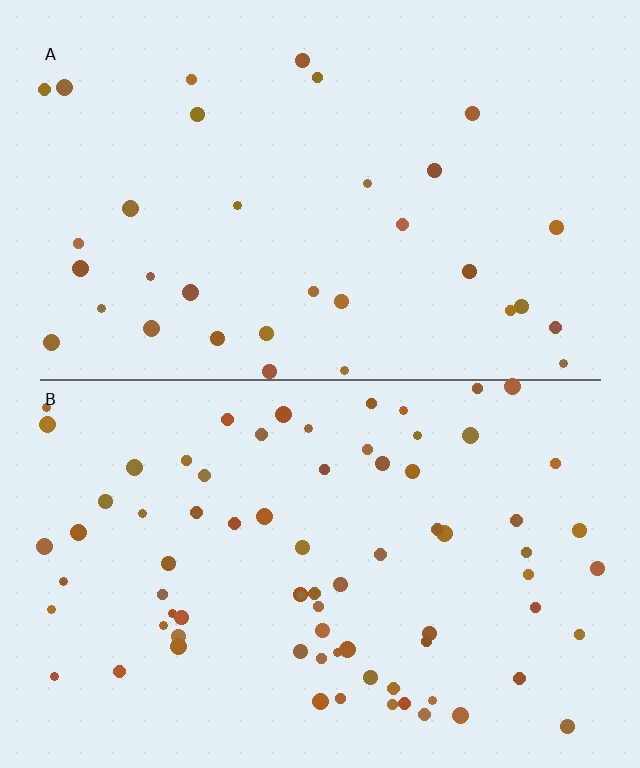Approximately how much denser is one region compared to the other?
Approximately 2.3× — region B over region A.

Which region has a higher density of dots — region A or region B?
B (the bottom).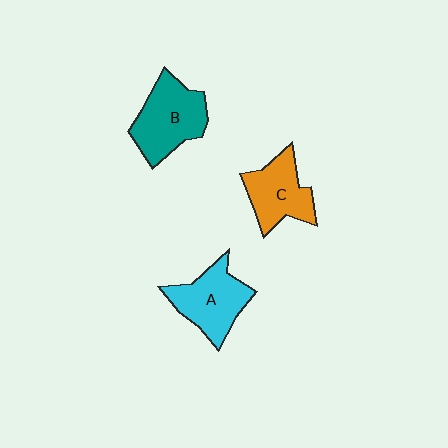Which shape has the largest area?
Shape B (teal).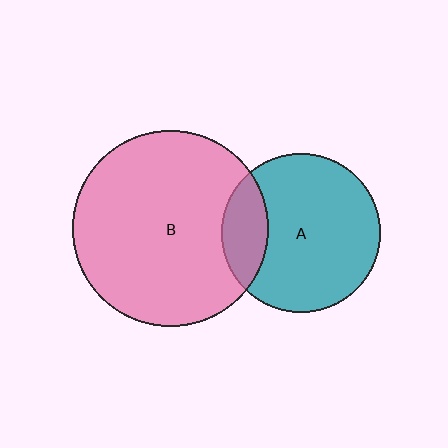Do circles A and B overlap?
Yes.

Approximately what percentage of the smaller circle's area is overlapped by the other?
Approximately 20%.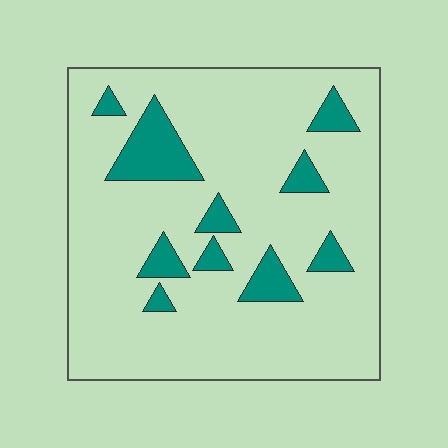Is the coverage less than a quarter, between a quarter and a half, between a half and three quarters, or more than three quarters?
Less than a quarter.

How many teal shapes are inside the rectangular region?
10.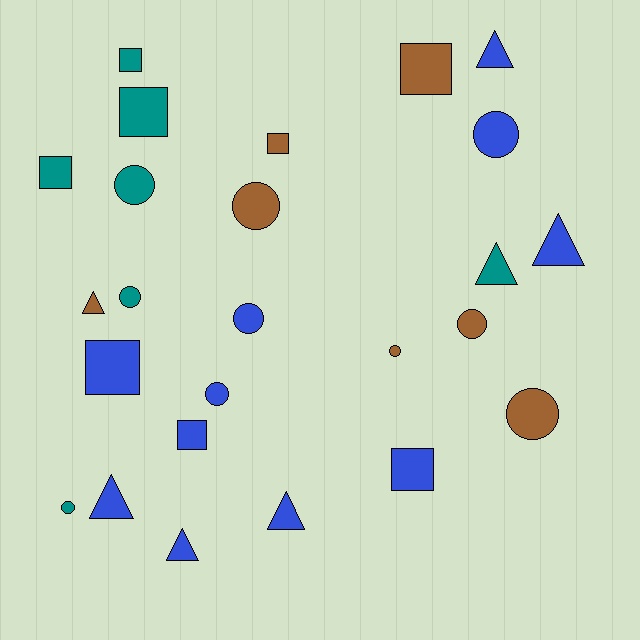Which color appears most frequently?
Blue, with 11 objects.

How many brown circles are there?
There are 4 brown circles.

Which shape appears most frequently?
Circle, with 10 objects.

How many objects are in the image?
There are 25 objects.